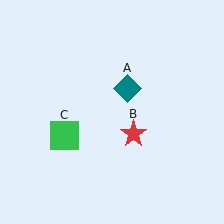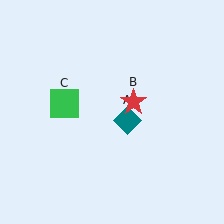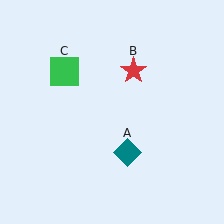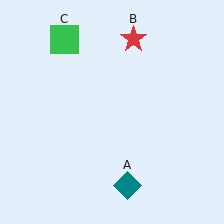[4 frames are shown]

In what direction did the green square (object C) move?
The green square (object C) moved up.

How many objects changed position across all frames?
3 objects changed position: teal diamond (object A), red star (object B), green square (object C).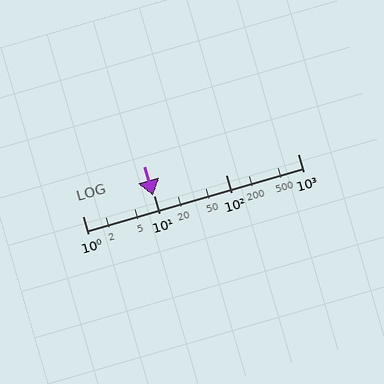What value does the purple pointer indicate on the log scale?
The pointer indicates approximately 9.5.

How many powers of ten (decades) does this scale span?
The scale spans 3 decades, from 1 to 1000.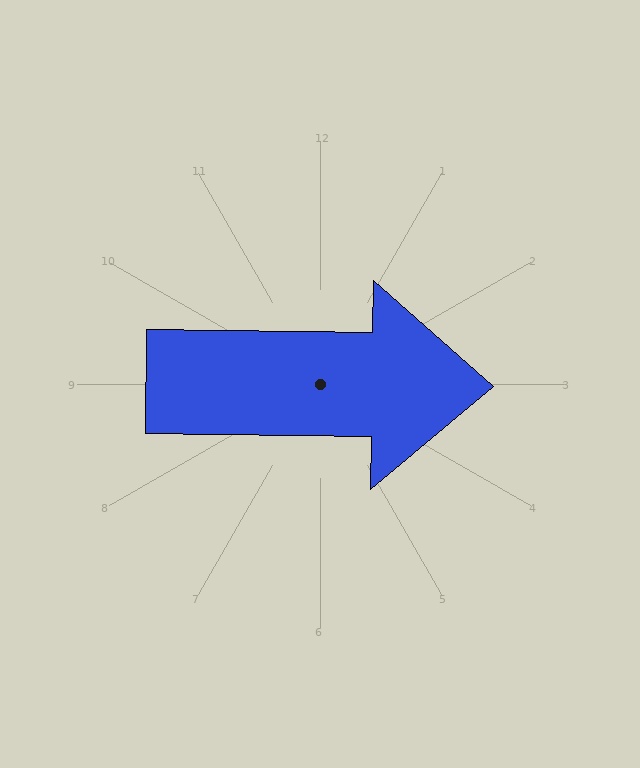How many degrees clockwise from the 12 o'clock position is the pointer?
Approximately 91 degrees.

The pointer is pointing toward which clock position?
Roughly 3 o'clock.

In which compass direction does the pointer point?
East.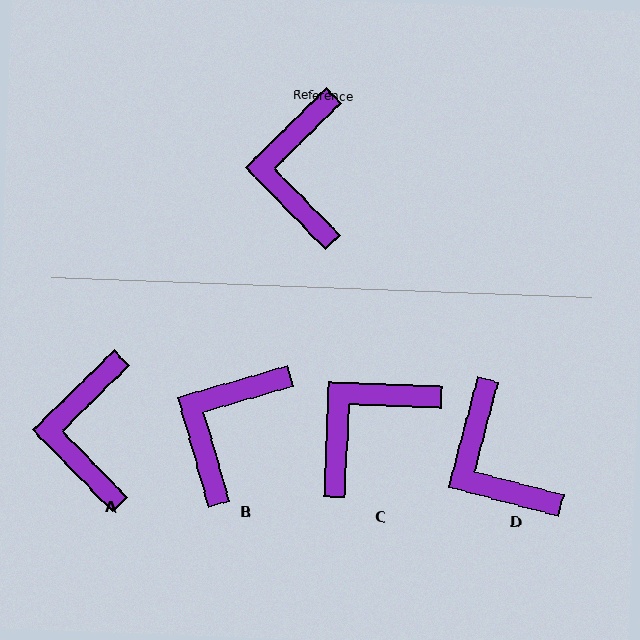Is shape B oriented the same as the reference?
No, it is off by about 28 degrees.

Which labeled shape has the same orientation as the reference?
A.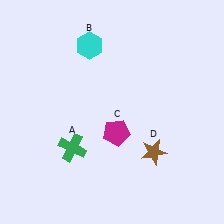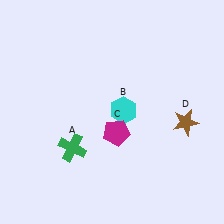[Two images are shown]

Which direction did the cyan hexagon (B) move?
The cyan hexagon (B) moved down.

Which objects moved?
The objects that moved are: the cyan hexagon (B), the brown star (D).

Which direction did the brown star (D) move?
The brown star (D) moved right.